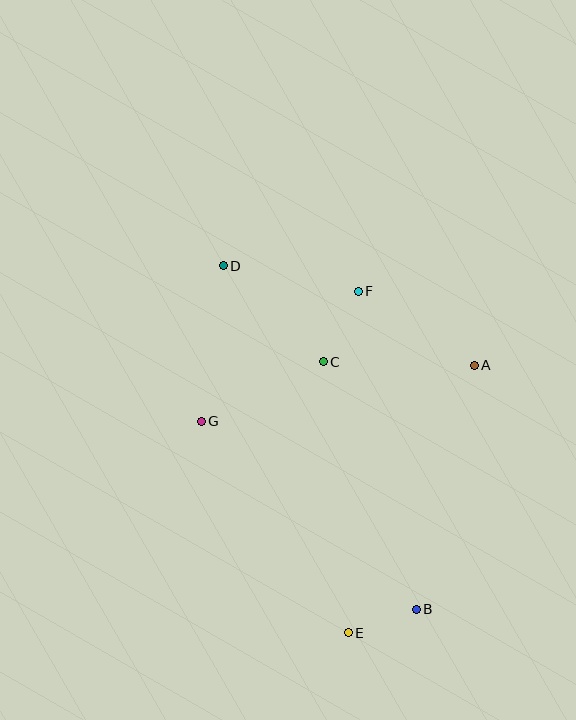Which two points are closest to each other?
Points B and E are closest to each other.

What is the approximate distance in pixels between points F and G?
The distance between F and G is approximately 204 pixels.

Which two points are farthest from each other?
Points B and D are farthest from each other.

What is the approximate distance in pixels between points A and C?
The distance between A and C is approximately 151 pixels.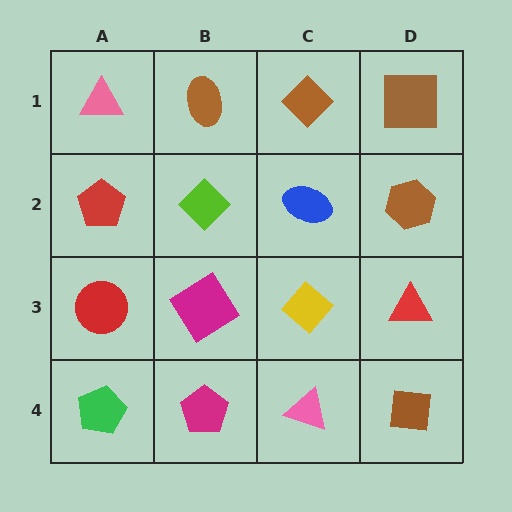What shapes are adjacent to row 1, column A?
A red pentagon (row 2, column A), a brown ellipse (row 1, column B).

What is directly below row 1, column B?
A lime diamond.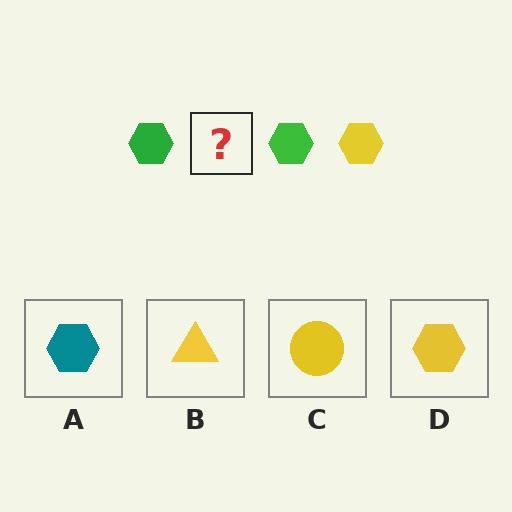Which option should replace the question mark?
Option D.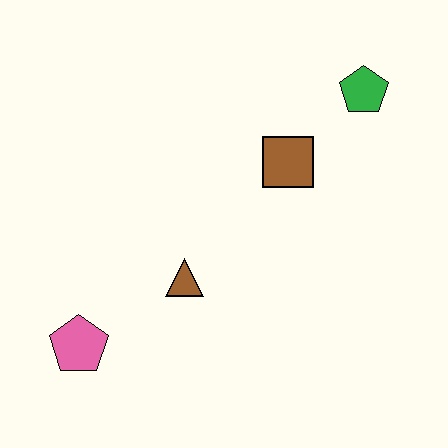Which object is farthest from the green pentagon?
The pink pentagon is farthest from the green pentagon.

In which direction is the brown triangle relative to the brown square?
The brown triangle is below the brown square.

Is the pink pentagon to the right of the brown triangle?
No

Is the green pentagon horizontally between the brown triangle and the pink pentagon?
No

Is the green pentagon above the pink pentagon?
Yes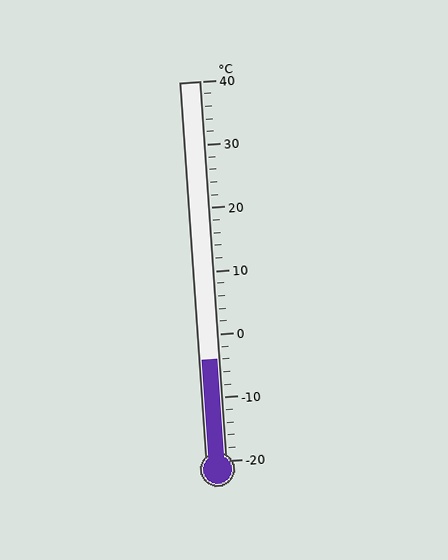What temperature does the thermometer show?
The thermometer shows approximately -4°C.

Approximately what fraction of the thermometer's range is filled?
The thermometer is filled to approximately 25% of its range.